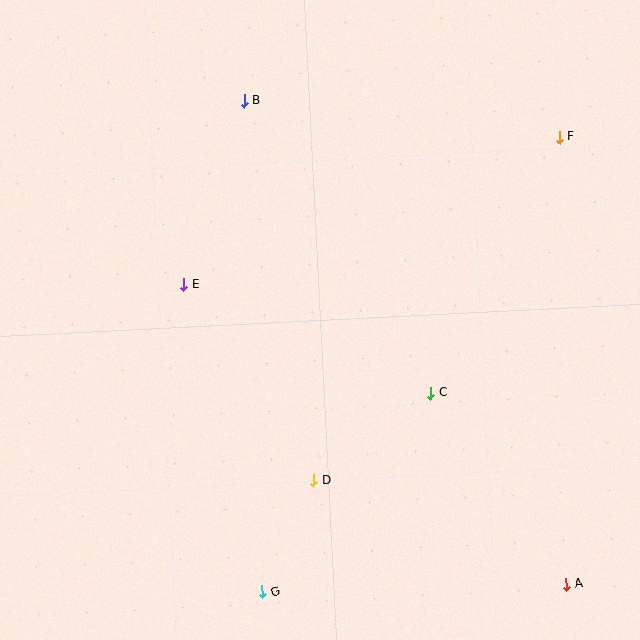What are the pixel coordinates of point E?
Point E is at (184, 284).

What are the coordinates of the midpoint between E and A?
The midpoint between E and A is at (375, 434).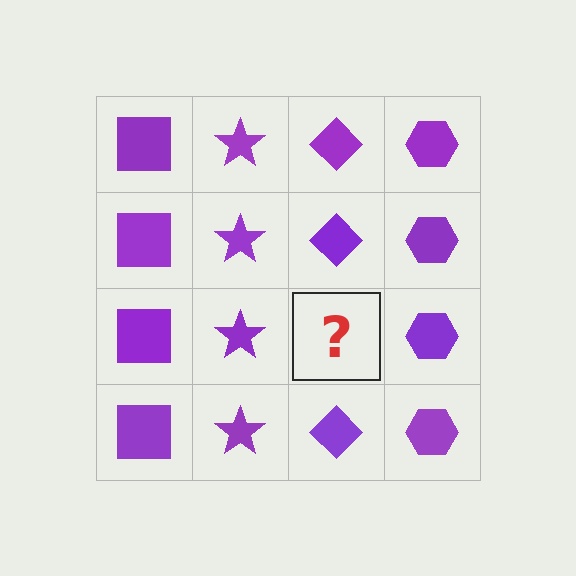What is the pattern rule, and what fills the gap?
The rule is that each column has a consistent shape. The gap should be filled with a purple diamond.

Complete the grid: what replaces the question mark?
The question mark should be replaced with a purple diamond.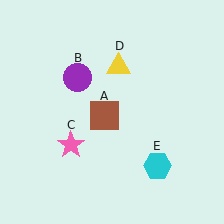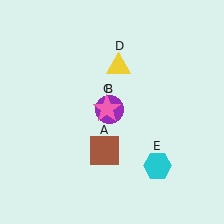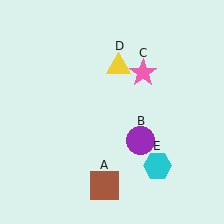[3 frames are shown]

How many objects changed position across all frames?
3 objects changed position: brown square (object A), purple circle (object B), pink star (object C).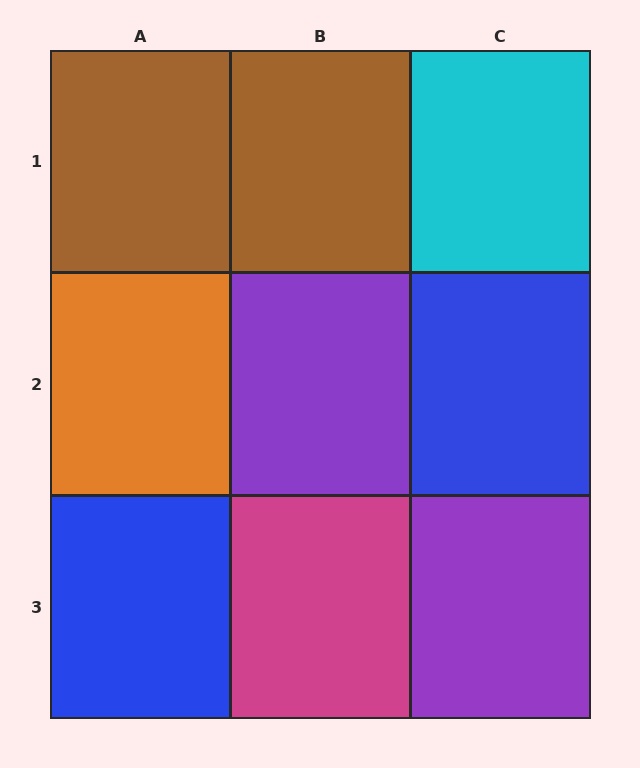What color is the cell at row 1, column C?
Cyan.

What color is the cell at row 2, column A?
Orange.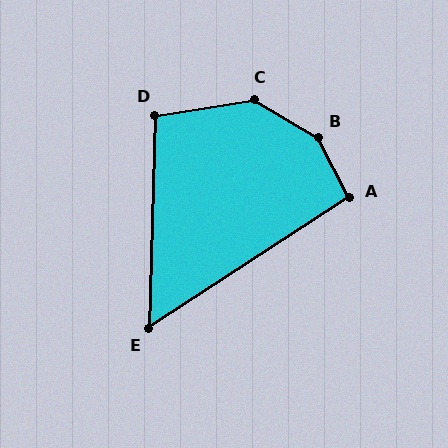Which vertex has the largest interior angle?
B, at approximately 148 degrees.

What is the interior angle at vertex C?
Approximately 140 degrees (obtuse).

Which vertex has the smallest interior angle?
E, at approximately 55 degrees.